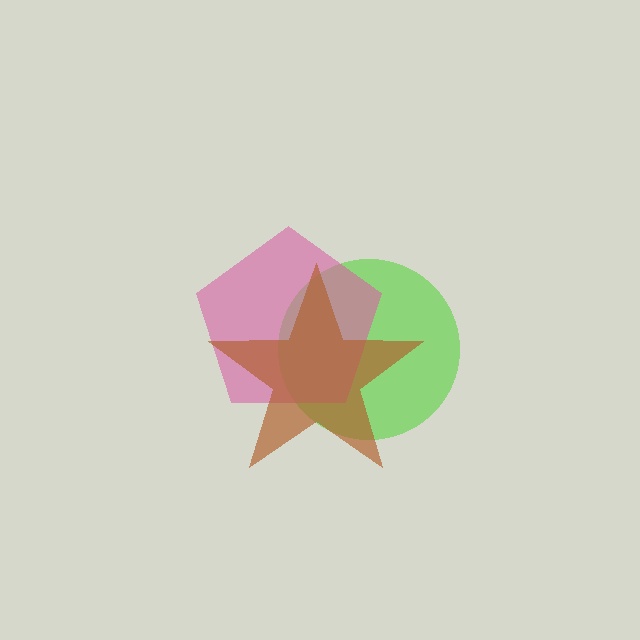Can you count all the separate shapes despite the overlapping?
Yes, there are 3 separate shapes.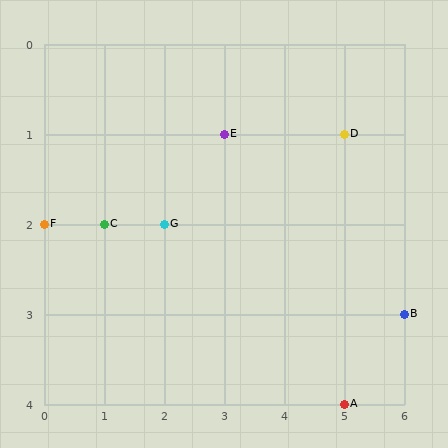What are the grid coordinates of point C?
Point C is at grid coordinates (1, 2).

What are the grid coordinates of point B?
Point B is at grid coordinates (6, 3).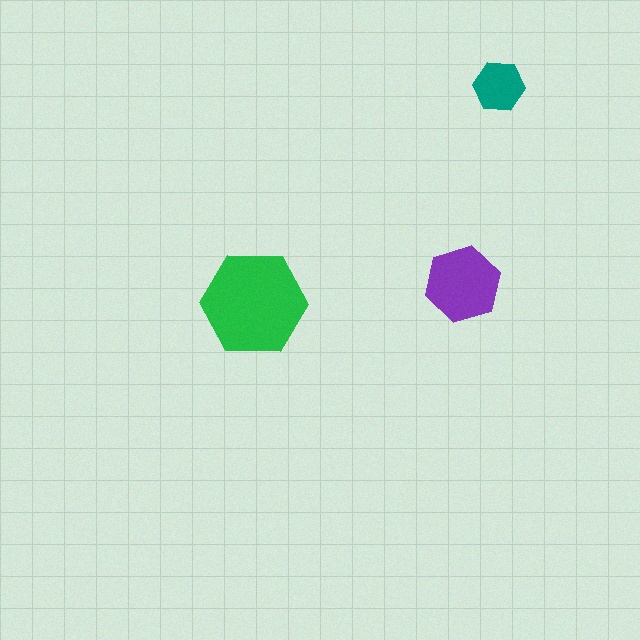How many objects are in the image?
There are 3 objects in the image.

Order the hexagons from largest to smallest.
the green one, the purple one, the teal one.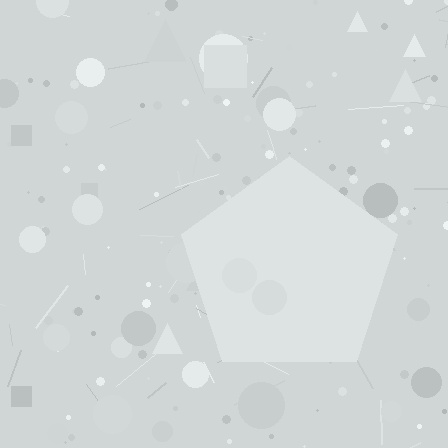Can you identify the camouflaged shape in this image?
The camouflaged shape is a pentagon.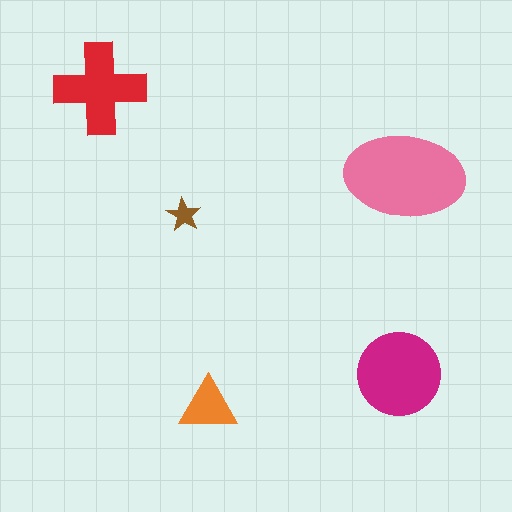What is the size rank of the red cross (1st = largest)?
3rd.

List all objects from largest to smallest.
The pink ellipse, the magenta circle, the red cross, the orange triangle, the brown star.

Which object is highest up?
The red cross is topmost.